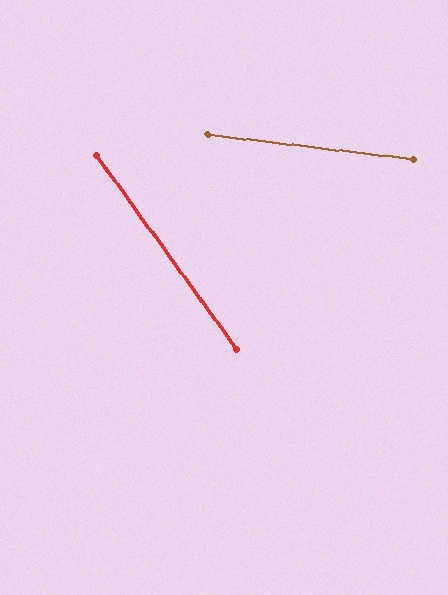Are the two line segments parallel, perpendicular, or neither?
Neither parallel nor perpendicular — they differ by about 47°.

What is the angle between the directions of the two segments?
Approximately 47 degrees.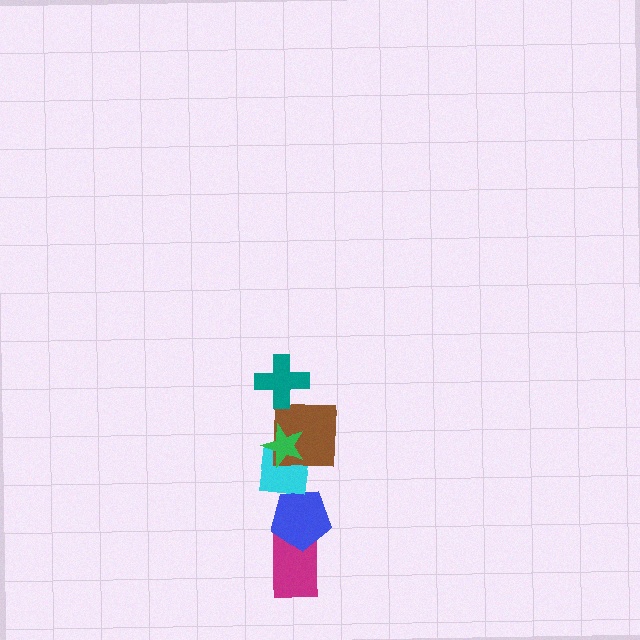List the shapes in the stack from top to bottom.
From top to bottom: the teal cross, the green star, the brown square, the cyan square, the blue pentagon, the magenta rectangle.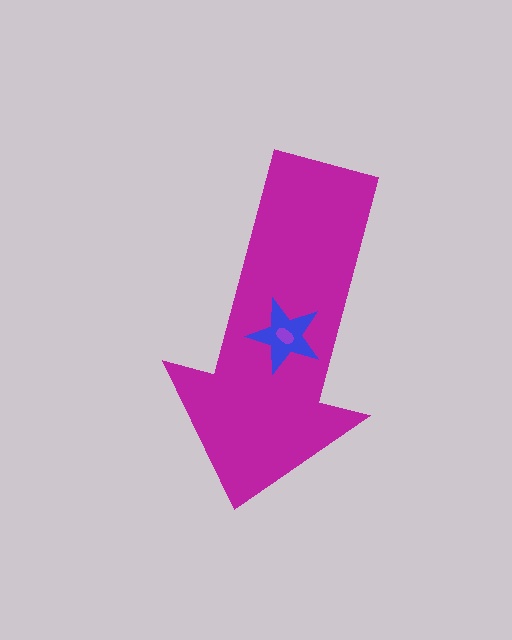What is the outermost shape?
The magenta arrow.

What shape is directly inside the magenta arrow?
The blue star.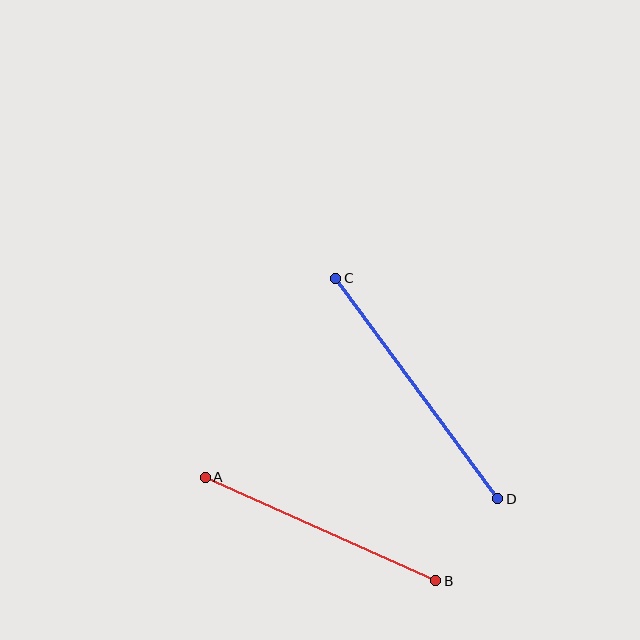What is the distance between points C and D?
The distance is approximately 274 pixels.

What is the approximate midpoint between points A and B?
The midpoint is at approximately (320, 529) pixels.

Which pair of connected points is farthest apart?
Points C and D are farthest apart.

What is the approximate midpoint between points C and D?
The midpoint is at approximately (417, 388) pixels.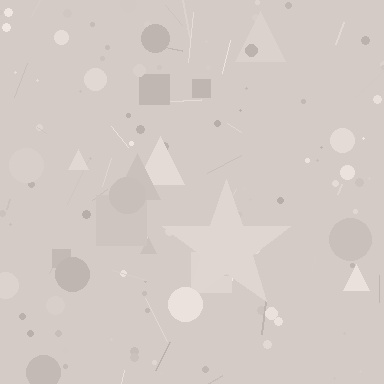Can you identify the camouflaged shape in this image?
The camouflaged shape is a star.